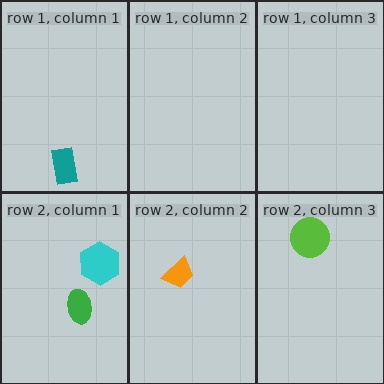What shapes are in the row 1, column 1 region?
The teal rectangle.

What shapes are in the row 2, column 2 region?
The orange trapezoid.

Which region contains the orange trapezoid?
The row 2, column 2 region.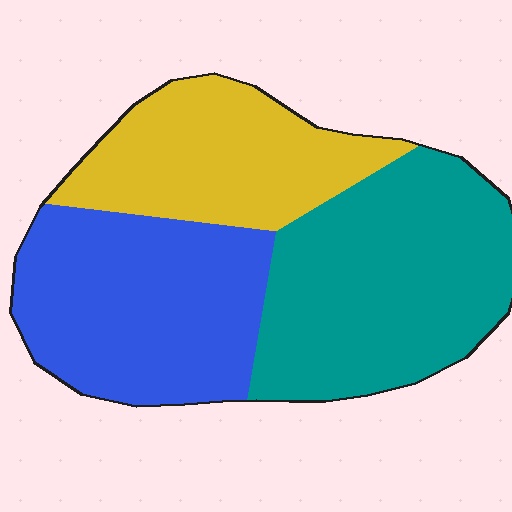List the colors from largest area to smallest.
From largest to smallest: teal, blue, yellow.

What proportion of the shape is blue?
Blue covers around 35% of the shape.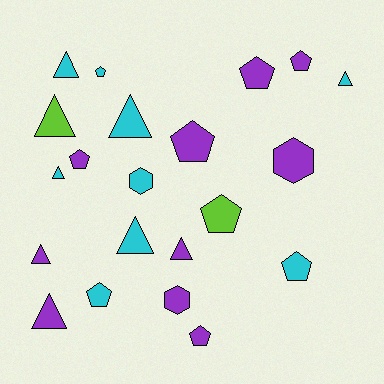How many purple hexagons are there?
There are 2 purple hexagons.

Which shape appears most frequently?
Triangle, with 9 objects.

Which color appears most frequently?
Purple, with 10 objects.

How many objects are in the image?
There are 21 objects.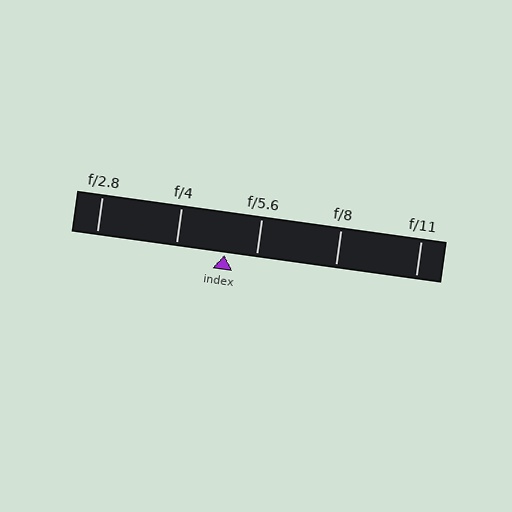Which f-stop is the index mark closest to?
The index mark is closest to f/5.6.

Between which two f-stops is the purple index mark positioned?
The index mark is between f/4 and f/5.6.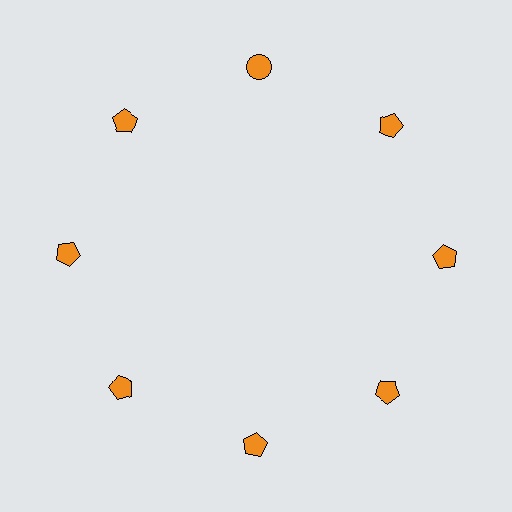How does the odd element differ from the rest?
It has a different shape: circle instead of pentagon.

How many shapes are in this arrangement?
There are 8 shapes arranged in a ring pattern.